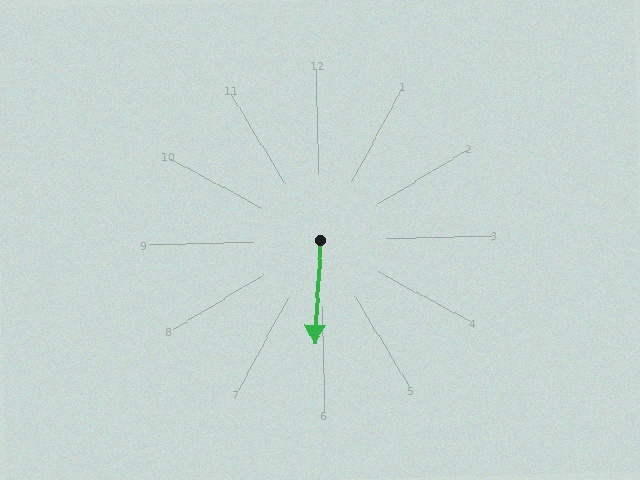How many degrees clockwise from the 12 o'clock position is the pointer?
Approximately 185 degrees.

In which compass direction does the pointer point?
South.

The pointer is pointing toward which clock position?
Roughly 6 o'clock.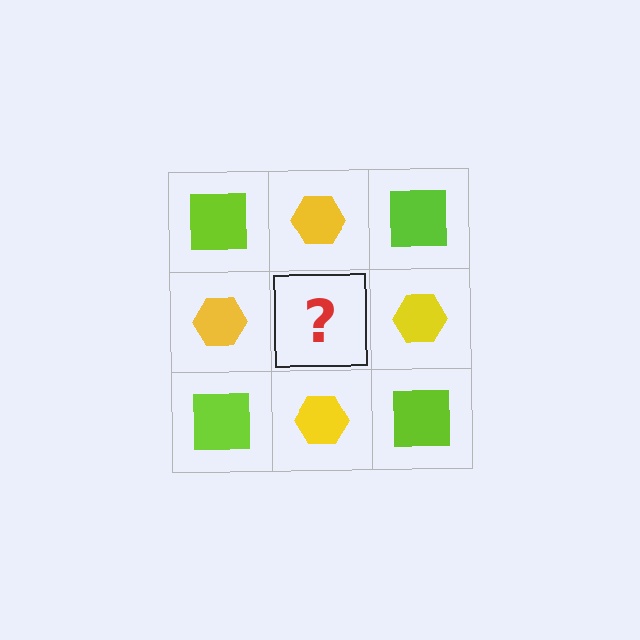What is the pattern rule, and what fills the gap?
The rule is that it alternates lime square and yellow hexagon in a checkerboard pattern. The gap should be filled with a lime square.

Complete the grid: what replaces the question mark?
The question mark should be replaced with a lime square.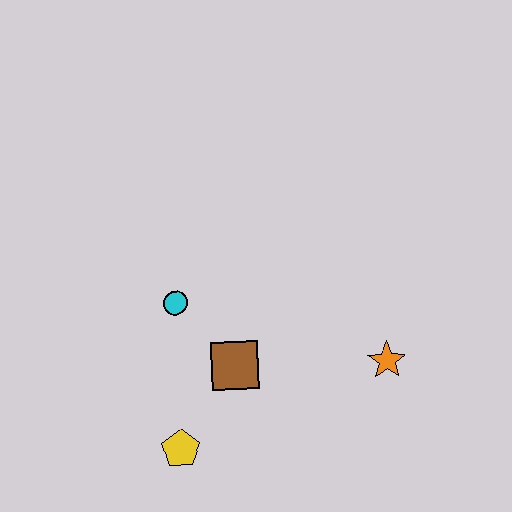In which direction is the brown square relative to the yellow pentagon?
The brown square is above the yellow pentagon.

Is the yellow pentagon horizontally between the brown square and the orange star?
No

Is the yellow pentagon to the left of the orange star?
Yes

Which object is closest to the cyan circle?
The brown square is closest to the cyan circle.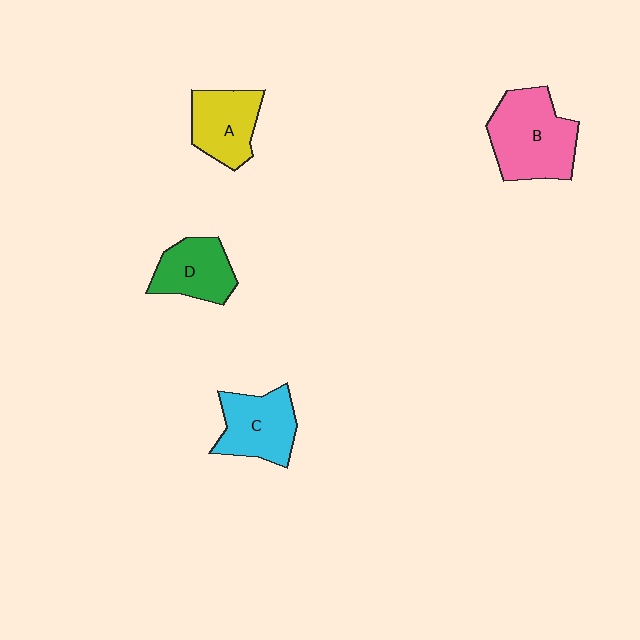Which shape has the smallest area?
Shape D (green).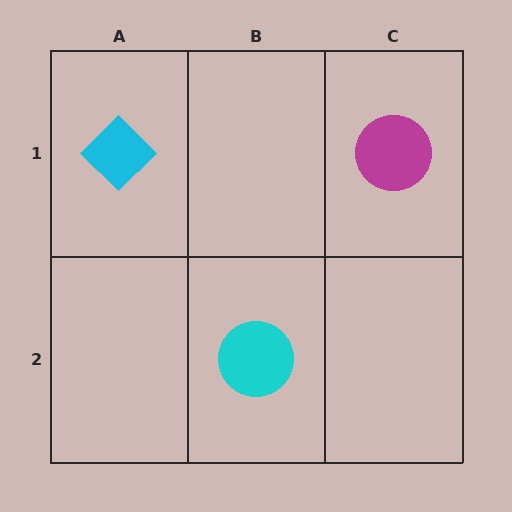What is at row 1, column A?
A cyan diamond.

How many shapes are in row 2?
1 shape.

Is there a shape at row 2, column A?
No, that cell is empty.